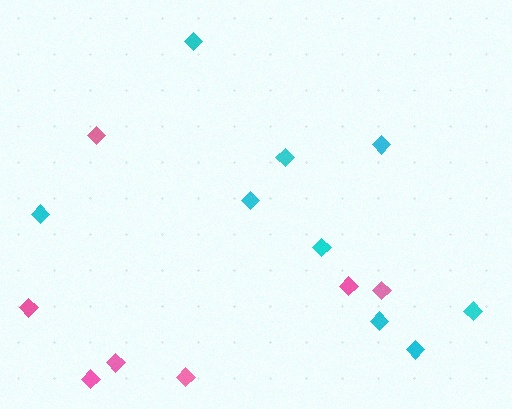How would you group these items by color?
There are 2 groups: one group of pink diamonds (7) and one group of cyan diamonds (9).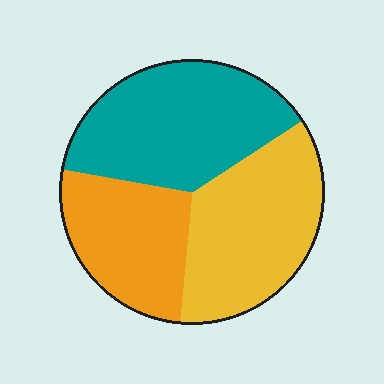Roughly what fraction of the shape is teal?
Teal covers around 40% of the shape.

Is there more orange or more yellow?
Yellow.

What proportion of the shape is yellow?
Yellow covers 35% of the shape.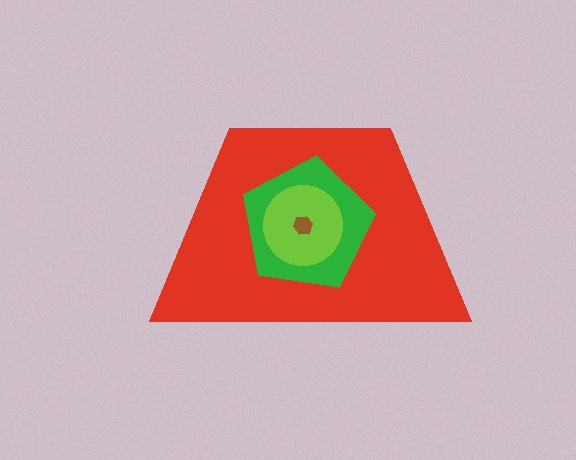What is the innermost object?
The brown hexagon.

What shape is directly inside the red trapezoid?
The green pentagon.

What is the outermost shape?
The red trapezoid.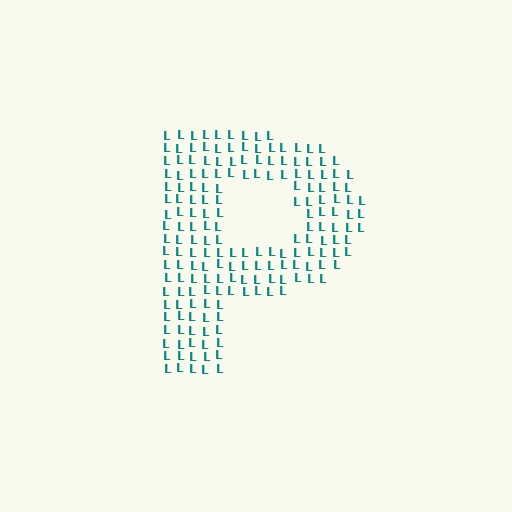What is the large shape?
The large shape is the letter P.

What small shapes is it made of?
It is made of small letter L's.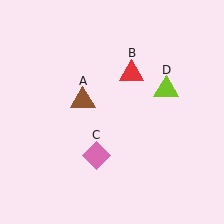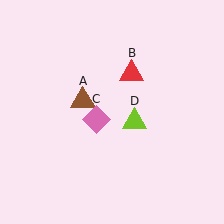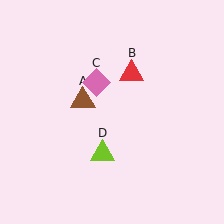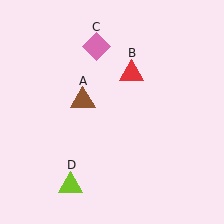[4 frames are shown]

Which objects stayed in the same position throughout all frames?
Brown triangle (object A) and red triangle (object B) remained stationary.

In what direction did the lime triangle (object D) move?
The lime triangle (object D) moved down and to the left.